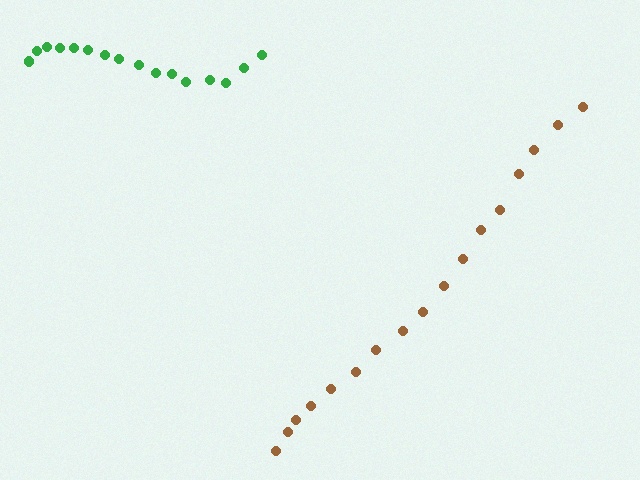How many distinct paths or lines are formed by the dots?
There are 2 distinct paths.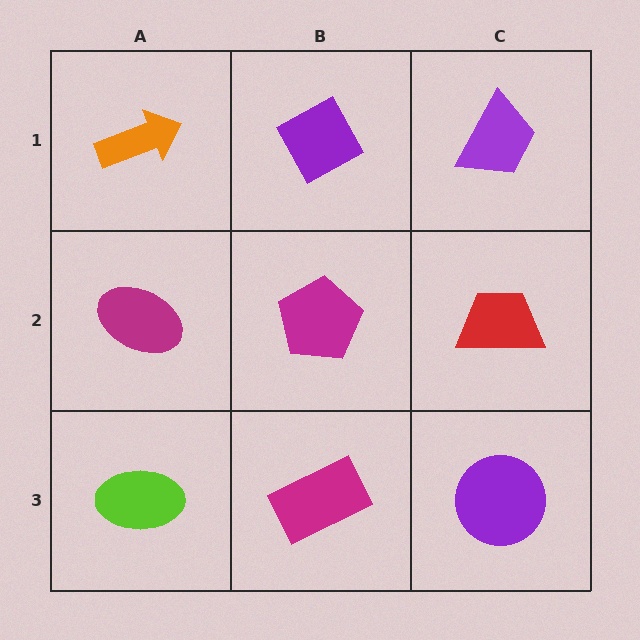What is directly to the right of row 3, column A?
A magenta rectangle.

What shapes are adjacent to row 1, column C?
A red trapezoid (row 2, column C), a purple diamond (row 1, column B).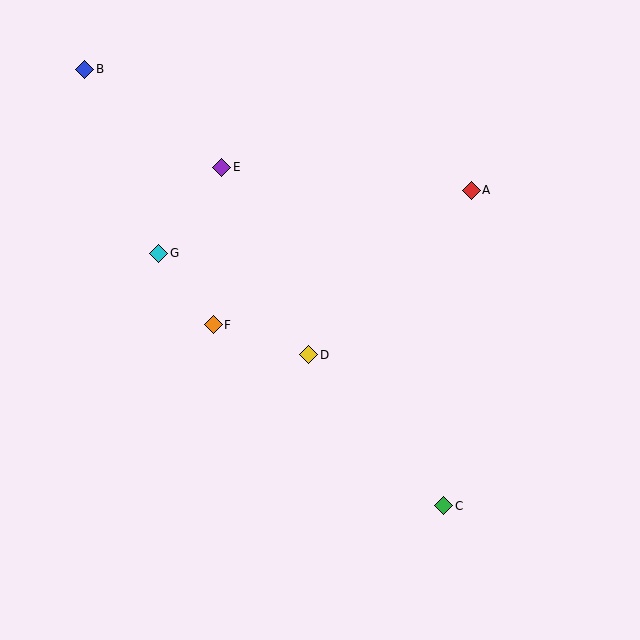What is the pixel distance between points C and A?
The distance between C and A is 317 pixels.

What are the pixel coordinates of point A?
Point A is at (471, 190).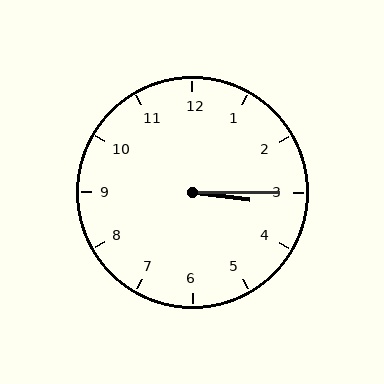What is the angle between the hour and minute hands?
Approximately 8 degrees.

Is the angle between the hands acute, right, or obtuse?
It is acute.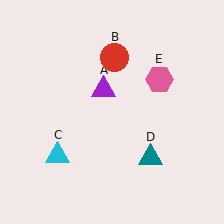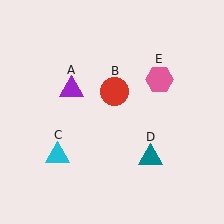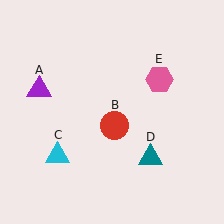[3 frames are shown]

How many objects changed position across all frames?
2 objects changed position: purple triangle (object A), red circle (object B).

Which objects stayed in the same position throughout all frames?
Cyan triangle (object C) and teal triangle (object D) and pink hexagon (object E) remained stationary.